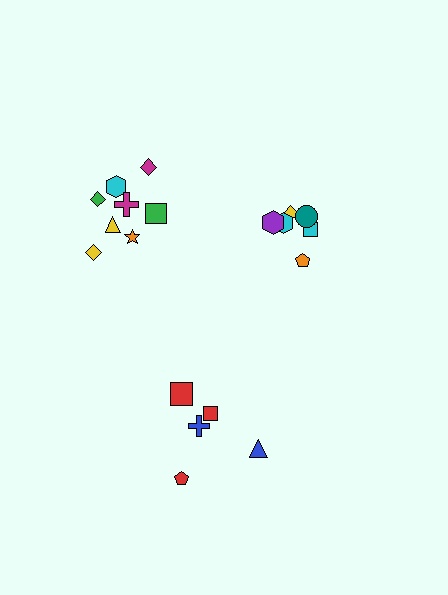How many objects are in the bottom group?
There are 5 objects.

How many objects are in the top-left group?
There are 8 objects.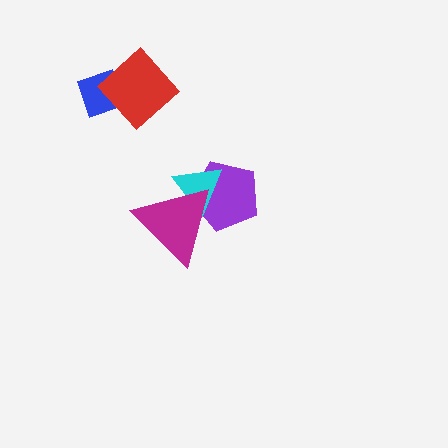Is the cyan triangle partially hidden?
Yes, it is partially covered by another shape.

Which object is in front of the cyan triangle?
The magenta triangle is in front of the cyan triangle.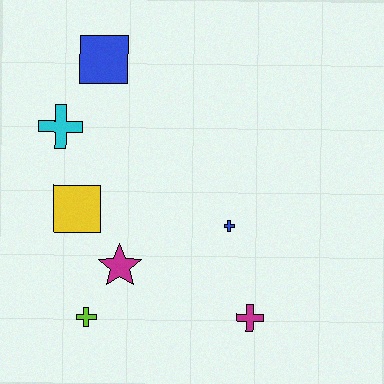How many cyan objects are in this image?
There is 1 cyan object.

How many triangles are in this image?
There are no triangles.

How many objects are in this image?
There are 7 objects.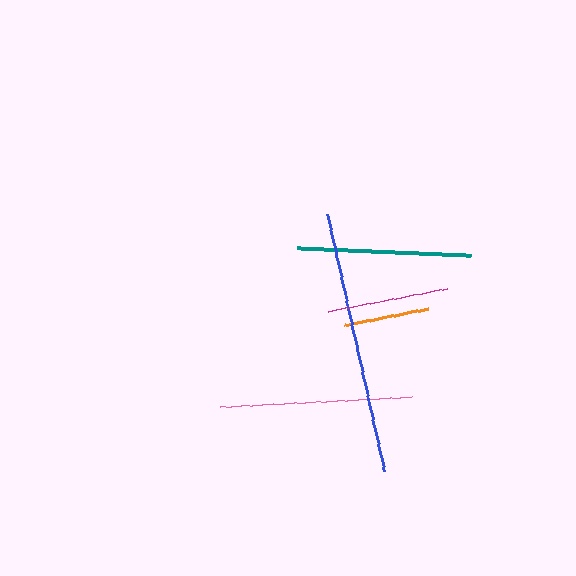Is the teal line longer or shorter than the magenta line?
The teal line is longer than the magenta line.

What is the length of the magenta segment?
The magenta segment is approximately 122 pixels long.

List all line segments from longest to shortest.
From longest to shortest: blue, pink, teal, magenta, orange.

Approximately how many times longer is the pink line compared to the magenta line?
The pink line is approximately 1.6 times the length of the magenta line.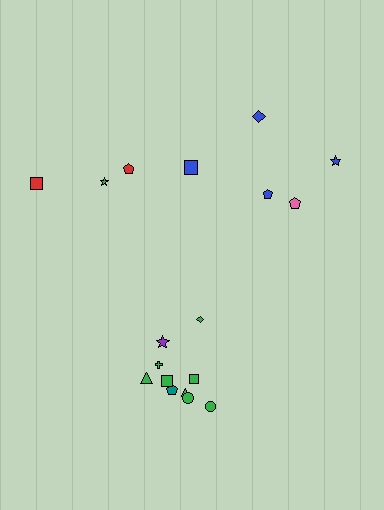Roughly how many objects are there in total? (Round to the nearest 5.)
Roughly 20 objects in total.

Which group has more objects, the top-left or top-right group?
The top-right group.